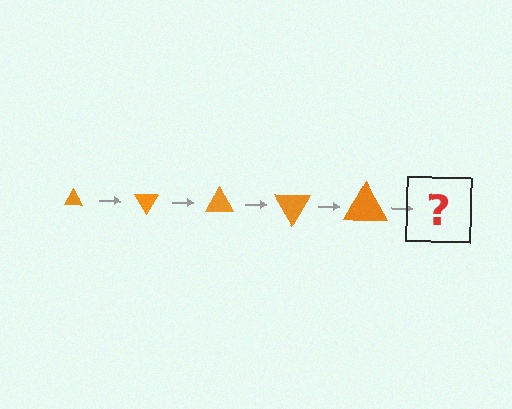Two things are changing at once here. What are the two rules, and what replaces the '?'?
The two rules are that the triangle grows larger each step and it rotates 60 degrees each step. The '?' should be a triangle, larger than the previous one and rotated 300 degrees from the start.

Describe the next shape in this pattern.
It should be a triangle, larger than the previous one and rotated 300 degrees from the start.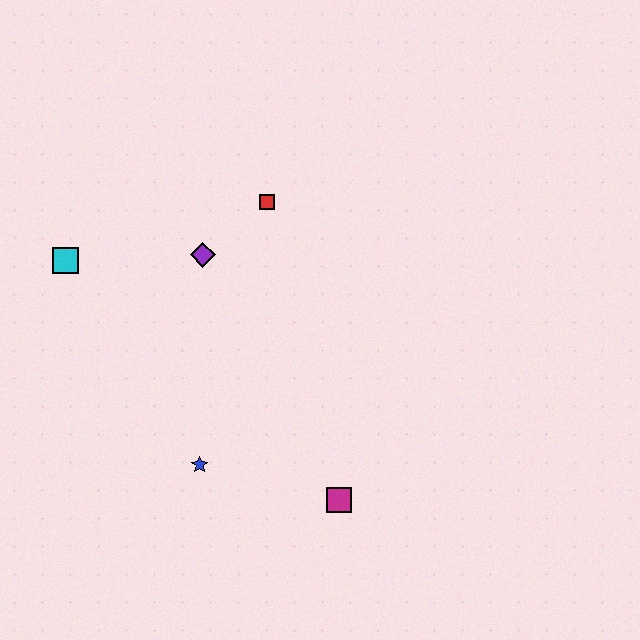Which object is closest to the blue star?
The magenta square is closest to the blue star.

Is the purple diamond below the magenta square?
No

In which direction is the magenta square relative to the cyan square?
The magenta square is to the right of the cyan square.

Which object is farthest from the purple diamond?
The magenta square is farthest from the purple diamond.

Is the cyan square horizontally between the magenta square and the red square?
No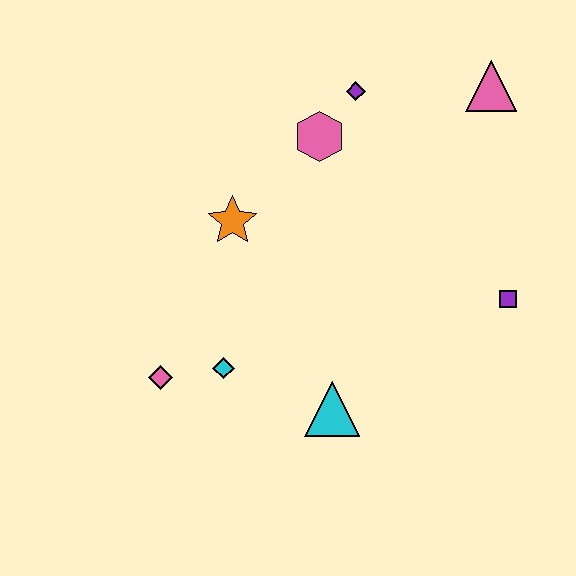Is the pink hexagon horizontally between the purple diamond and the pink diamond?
Yes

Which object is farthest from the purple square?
The pink diamond is farthest from the purple square.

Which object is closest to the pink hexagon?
The purple diamond is closest to the pink hexagon.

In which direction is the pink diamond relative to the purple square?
The pink diamond is to the left of the purple square.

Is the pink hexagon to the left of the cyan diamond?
No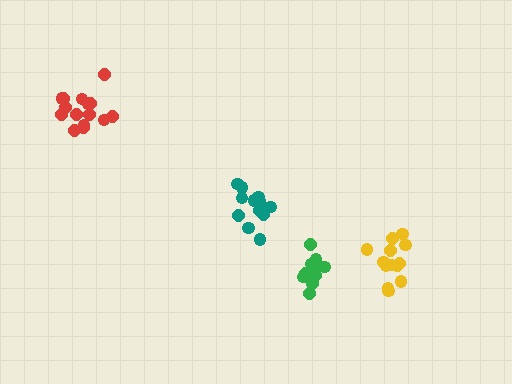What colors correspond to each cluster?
The clusters are colored: green, yellow, red, teal.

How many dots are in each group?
Group 1: 11 dots, Group 2: 13 dots, Group 3: 15 dots, Group 4: 13 dots (52 total).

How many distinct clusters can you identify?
There are 4 distinct clusters.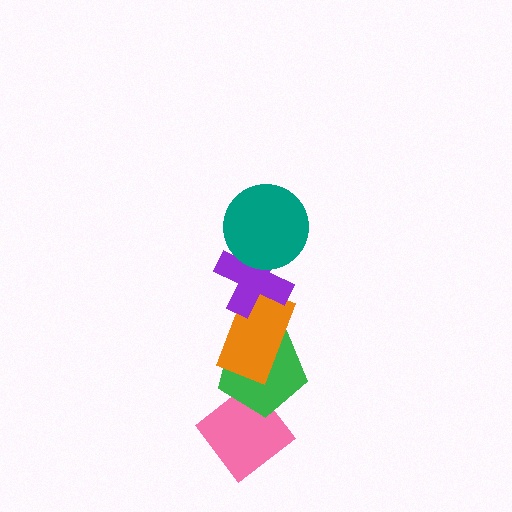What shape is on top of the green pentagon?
The orange rectangle is on top of the green pentagon.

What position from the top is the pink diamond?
The pink diamond is 5th from the top.